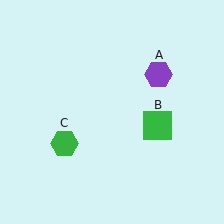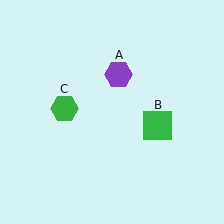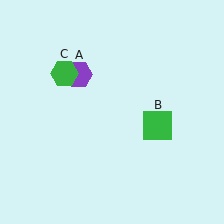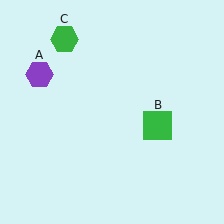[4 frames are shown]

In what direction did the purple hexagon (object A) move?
The purple hexagon (object A) moved left.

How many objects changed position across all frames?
2 objects changed position: purple hexagon (object A), green hexagon (object C).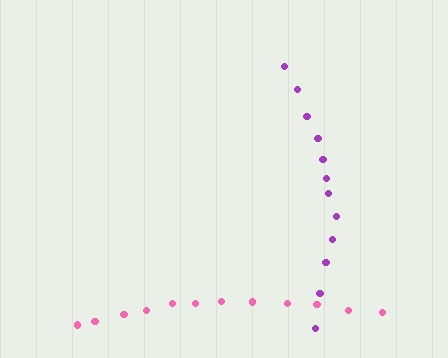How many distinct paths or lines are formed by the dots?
There are 2 distinct paths.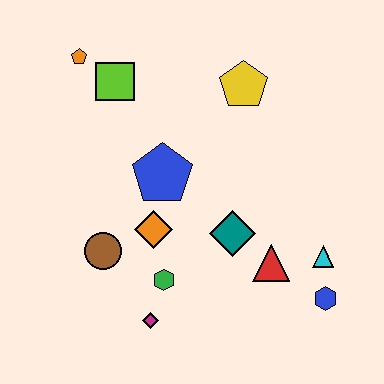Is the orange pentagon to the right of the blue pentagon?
No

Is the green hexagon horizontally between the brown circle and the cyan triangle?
Yes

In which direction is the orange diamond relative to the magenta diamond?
The orange diamond is above the magenta diamond.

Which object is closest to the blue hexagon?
The cyan triangle is closest to the blue hexagon.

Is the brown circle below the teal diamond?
Yes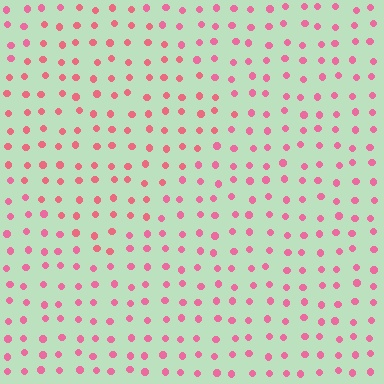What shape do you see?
I see a diamond.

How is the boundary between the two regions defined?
The boundary is defined purely by a slight shift in hue (about 15 degrees). Spacing, size, and orientation are identical on both sides.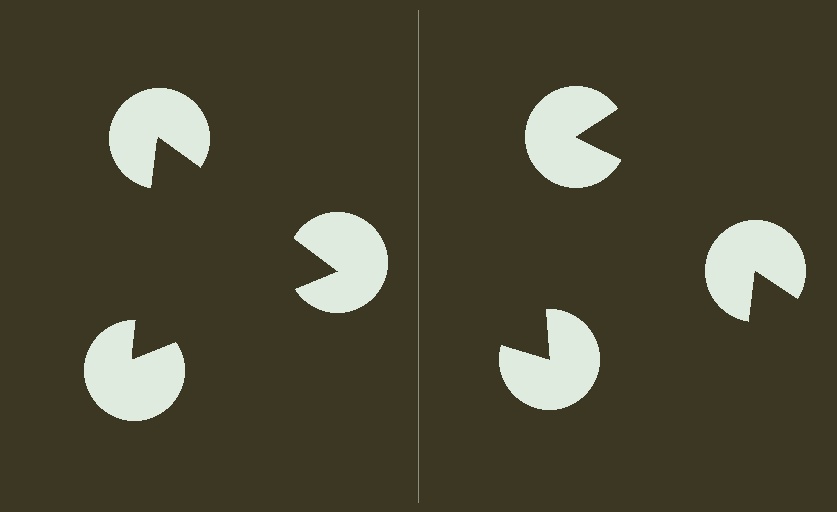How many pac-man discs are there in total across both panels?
6 — 3 on each side.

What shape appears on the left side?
An illusory triangle.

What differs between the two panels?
The pac-man discs are positioned identically on both sides; only the wedge orientations differ. On the left they align to a triangle; on the right they are misaligned.